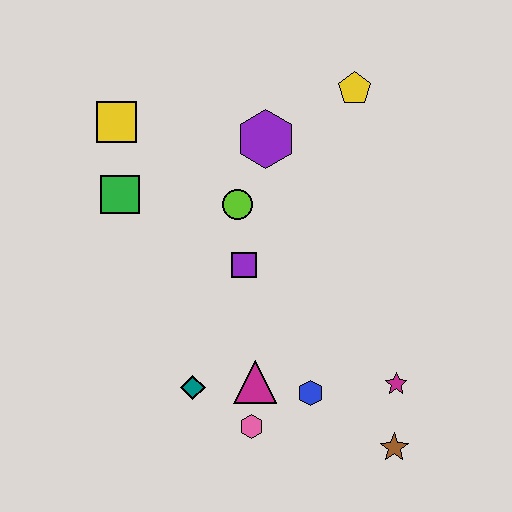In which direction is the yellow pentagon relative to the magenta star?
The yellow pentagon is above the magenta star.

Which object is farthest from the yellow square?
The brown star is farthest from the yellow square.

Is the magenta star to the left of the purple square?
No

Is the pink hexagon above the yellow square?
No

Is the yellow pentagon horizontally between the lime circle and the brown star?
Yes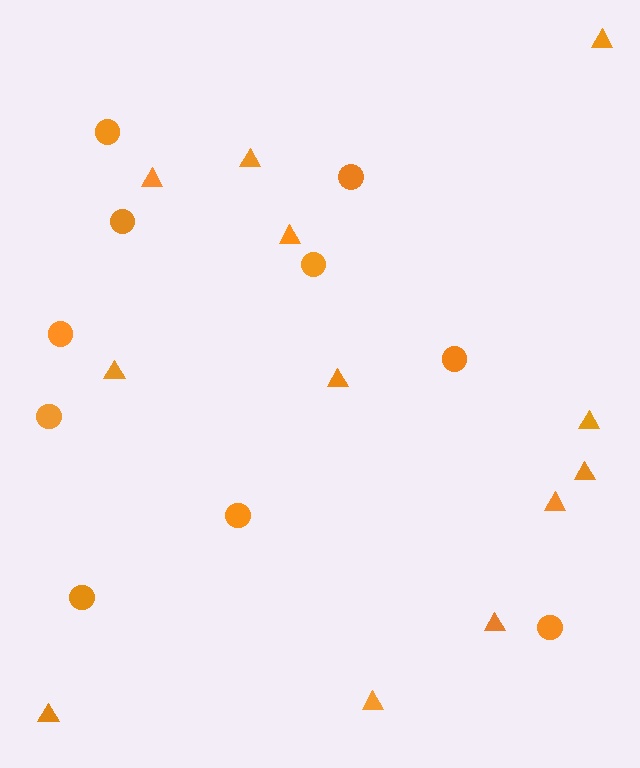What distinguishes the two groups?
There are 2 groups: one group of triangles (12) and one group of circles (10).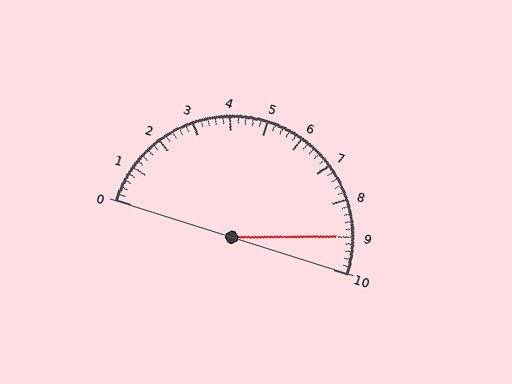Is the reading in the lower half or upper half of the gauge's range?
The reading is in the upper half of the range (0 to 10).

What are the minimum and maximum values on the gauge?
The gauge ranges from 0 to 10.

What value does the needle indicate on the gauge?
The needle indicates approximately 9.0.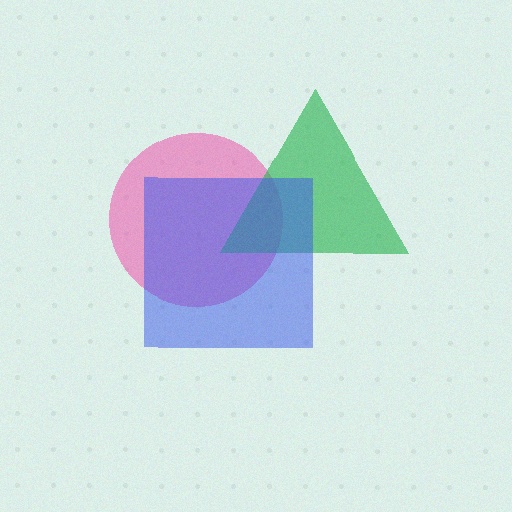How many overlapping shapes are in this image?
There are 3 overlapping shapes in the image.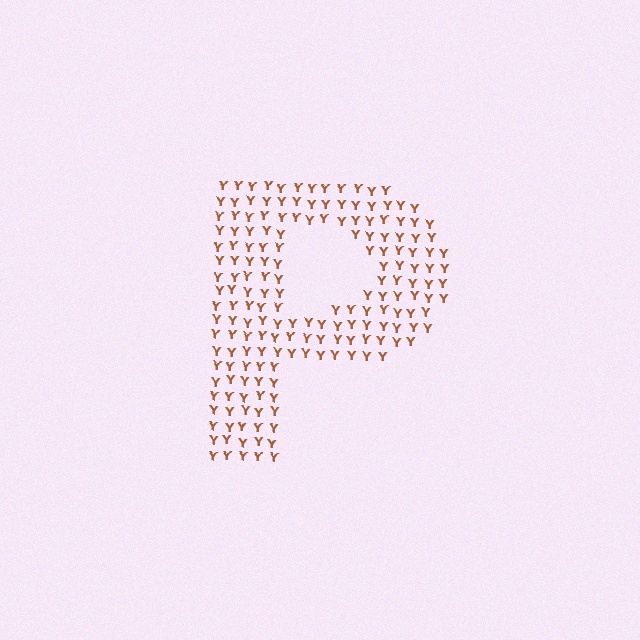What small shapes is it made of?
It is made of small letter Y's.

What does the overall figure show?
The overall figure shows the letter P.